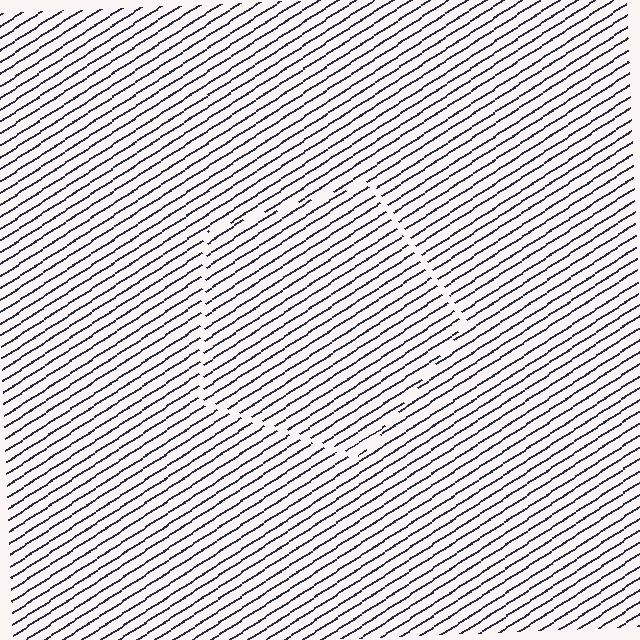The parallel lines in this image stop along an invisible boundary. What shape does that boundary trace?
An illusory pentagon. The interior of the shape contains the same grating, shifted by half a period — the contour is defined by the phase discontinuity where line-ends from the inner and outer gratings abut.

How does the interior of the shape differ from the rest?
The interior of the shape contains the same grating, shifted by half a period — the contour is defined by the phase discontinuity where line-ends from the inner and outer gratings abut.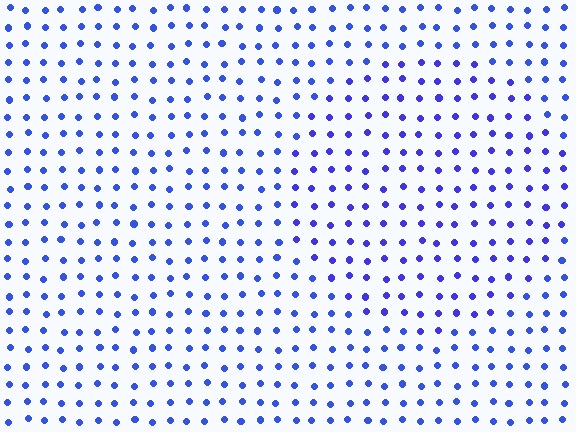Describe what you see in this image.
The image is filled with small blue elements in a uniform arrangement. A circle-shaped region is visible where the elements are tinted to a slightly different hue, forming a subtle color boundary.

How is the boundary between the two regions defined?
The boundary is defined purely by a slight shift in hue (about 14 degrees). Spacing, size, and orientation are identical on both sides.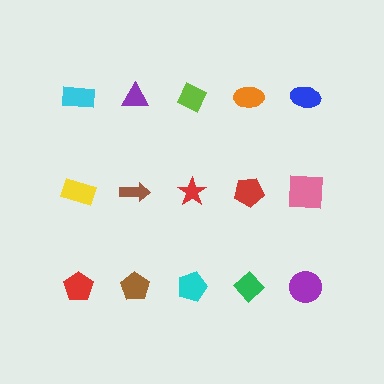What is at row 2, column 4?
A red pentagon.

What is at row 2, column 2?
A brown arrow.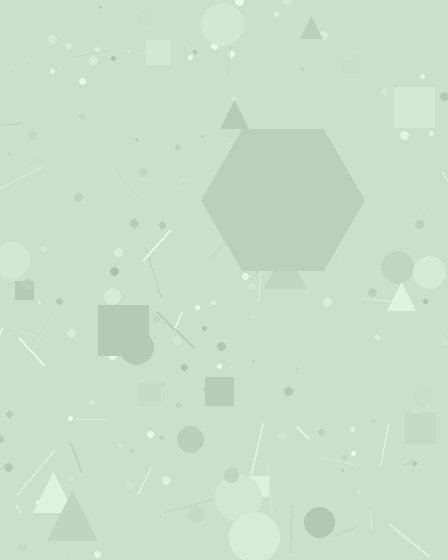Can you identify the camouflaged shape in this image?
The camouflaged shape is a hexagon.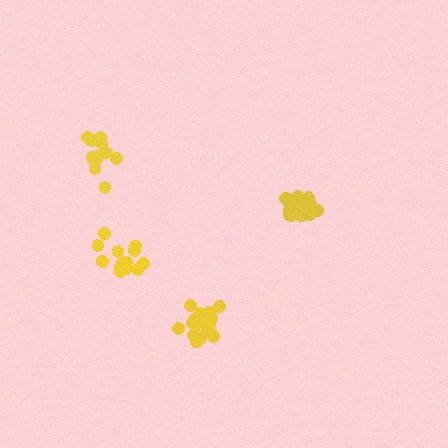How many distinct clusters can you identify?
There are 4 distinct clusters.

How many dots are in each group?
Group 1: 13 dots, Group 2: 19 dots, Group 3: 17 dots, Group 4: 19 dots (68 total).